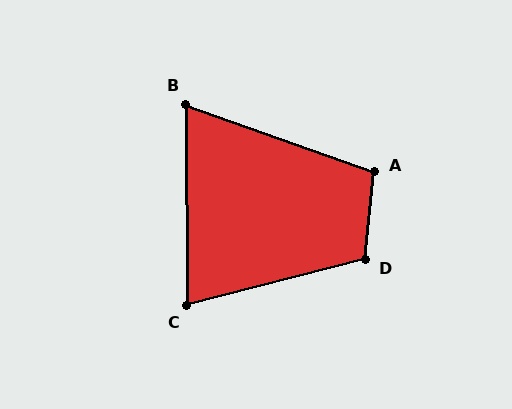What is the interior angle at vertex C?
Approximately 76 degrees (acute).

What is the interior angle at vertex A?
Approximately 104 degrees (obtuse).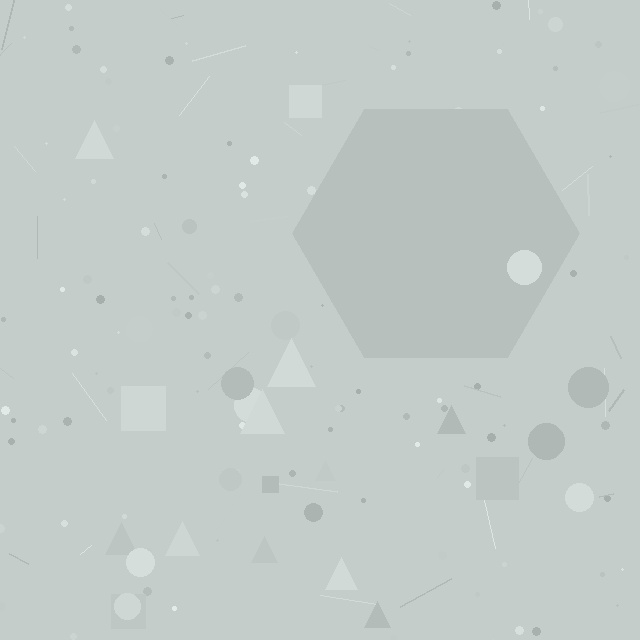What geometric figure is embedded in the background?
A hexagon is embedded in the background.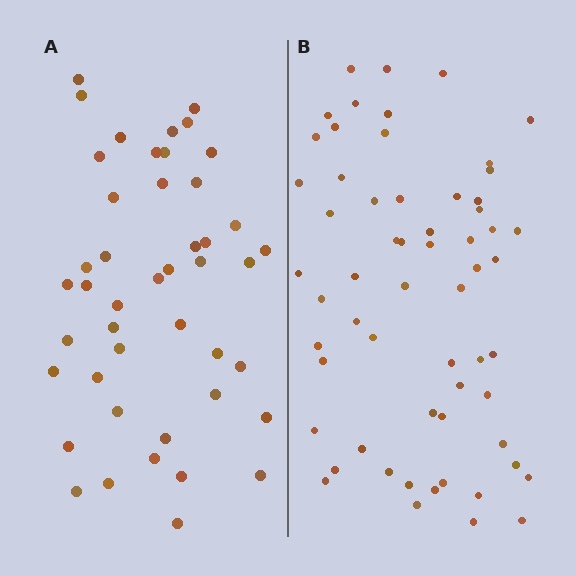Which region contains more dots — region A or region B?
Region B (the right region) has more dots.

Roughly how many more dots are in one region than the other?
Region B has approximately 15 more dots than region A.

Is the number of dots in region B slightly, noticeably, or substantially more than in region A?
Region B has noticeably more, but not dramatically so. The ratio is roughly 1.3 to 1.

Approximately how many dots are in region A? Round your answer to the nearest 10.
About 40 dots. (The exact count is 45, which rounds to 40.)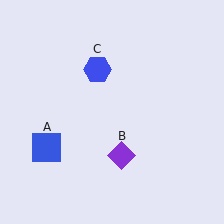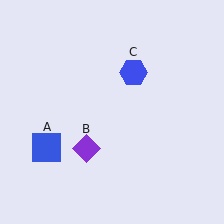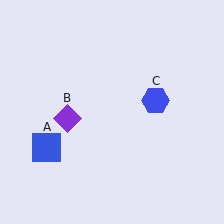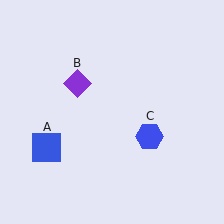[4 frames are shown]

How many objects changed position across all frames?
2 objects changed position: purple diamond (object B), blue hexagon (object C).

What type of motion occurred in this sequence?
The purple diamond (object B), blue hexagon (object C) rotated clockwise around the center of the scene.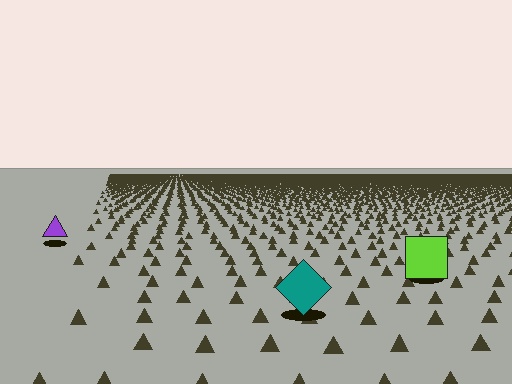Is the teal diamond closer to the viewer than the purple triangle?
Yes. The teal diamond is closer — you can tell from the texture gradient: the ground texture is coarser near it.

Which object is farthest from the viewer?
The purple triangle is farthest from the viewer. It appears smaller and the ground texture around it is denser.